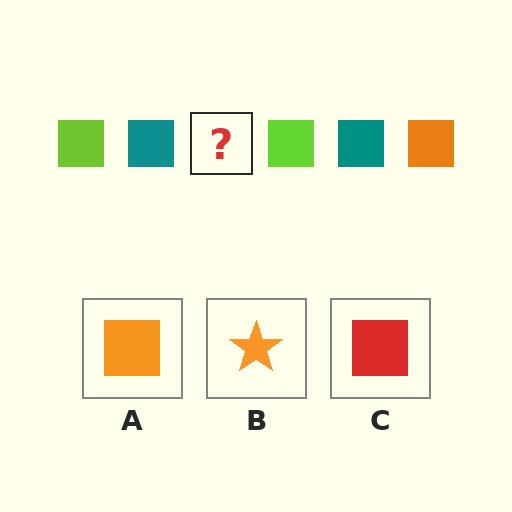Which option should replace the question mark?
Option A.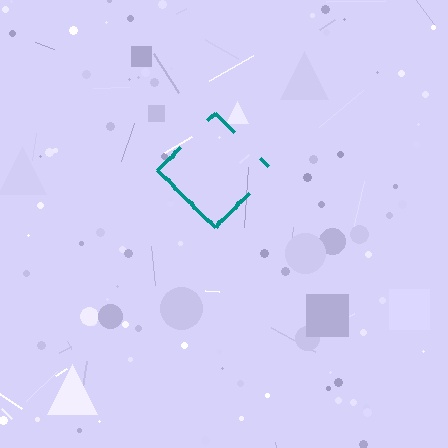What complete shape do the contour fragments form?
The contour fragments form a diamond.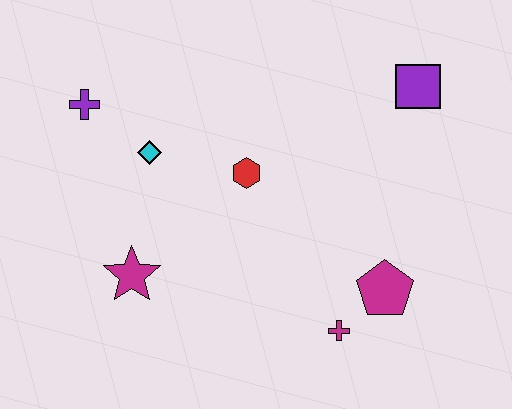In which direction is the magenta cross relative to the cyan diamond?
The magenta cross is to the right of the cyan diamond.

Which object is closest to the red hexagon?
The cyan diamond is closest to the red hexagon.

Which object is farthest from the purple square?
The magenta star is farthest from the purple square.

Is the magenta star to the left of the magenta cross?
Yes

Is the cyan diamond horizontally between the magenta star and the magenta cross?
Yes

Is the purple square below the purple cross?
No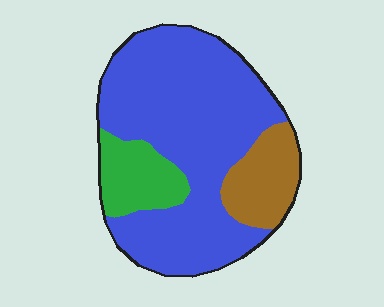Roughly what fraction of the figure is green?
Green covers 14% of the figure.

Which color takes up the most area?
Blue, at roughly 70%.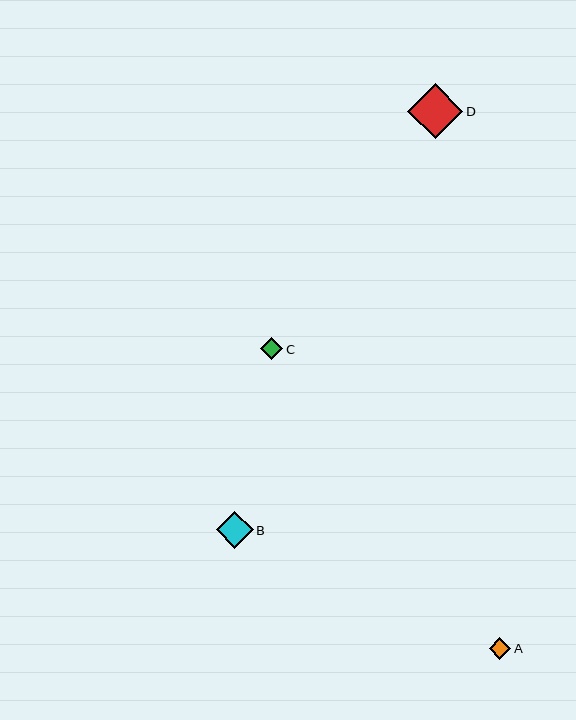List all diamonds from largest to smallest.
From largest to smallest: D, B, C, A.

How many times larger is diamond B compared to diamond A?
Diamond B is approximately 1.7 times the size of diamond A.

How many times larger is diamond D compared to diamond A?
Diamond D is approximately 2.5 times the size of diamond A.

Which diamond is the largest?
Diamond D is the largest with a size of approximately 55 pixels.